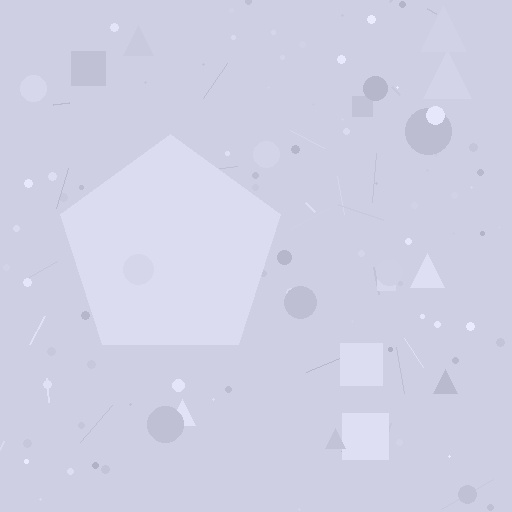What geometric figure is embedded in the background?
A pentagon is embedded in the background.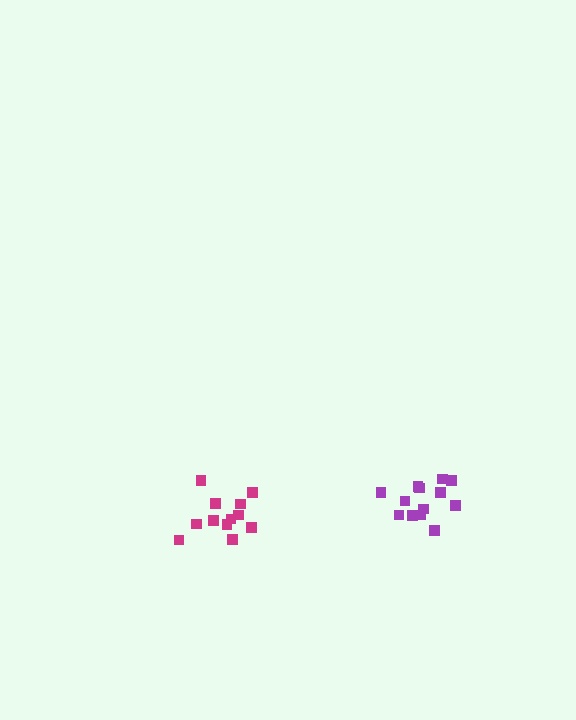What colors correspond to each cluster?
The clusters are colored: magenta, purple.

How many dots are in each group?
Group 1: 12 dots, Group 2: 13 dots (25 total).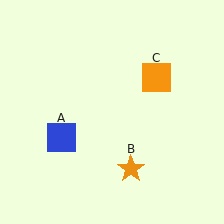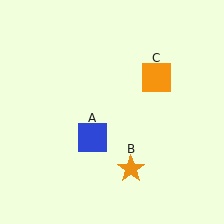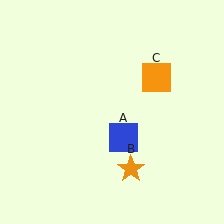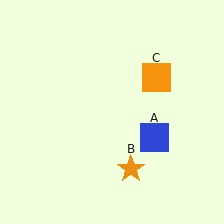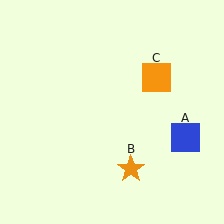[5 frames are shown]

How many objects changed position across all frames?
1 object changed position: blue square (object A).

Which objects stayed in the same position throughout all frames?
Orange star (object B) and orange square (object C) remained stationary.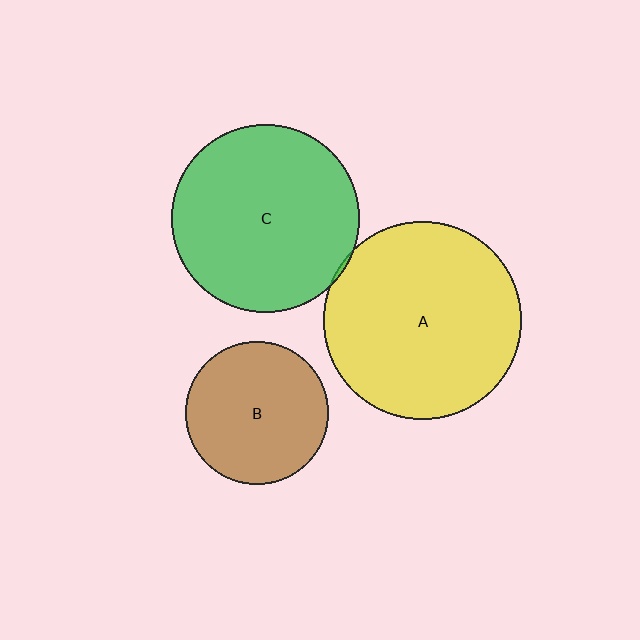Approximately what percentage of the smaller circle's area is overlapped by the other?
Approximately 5%.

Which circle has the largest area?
Circle A (yellow).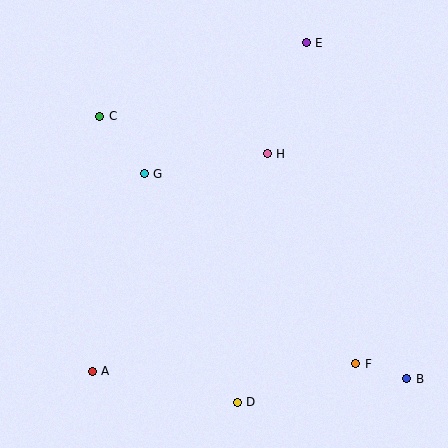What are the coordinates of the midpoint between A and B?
The midpoint between A and B is at (250, 375).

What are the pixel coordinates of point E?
Point E is at (306, 43).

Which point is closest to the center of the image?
Point H at (267, 154) is closest to the center.